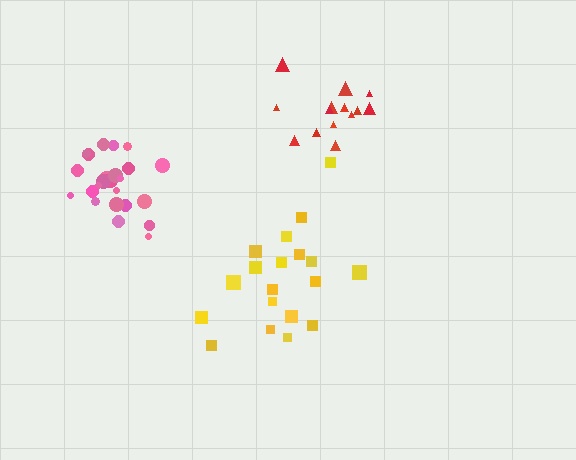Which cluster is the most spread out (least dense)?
Red.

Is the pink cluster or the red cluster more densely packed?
Pink.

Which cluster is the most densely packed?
Pink.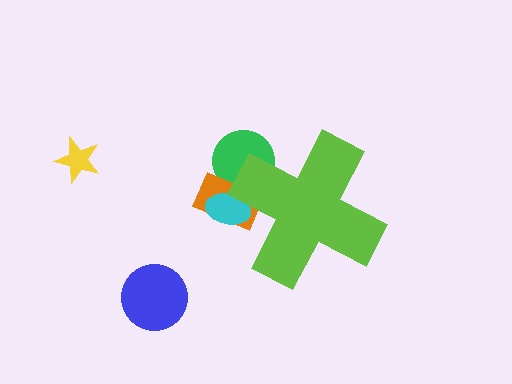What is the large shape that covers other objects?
A lime cross.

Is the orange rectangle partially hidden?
Yes, the orange rectangle is partially hidden behind the lime cross.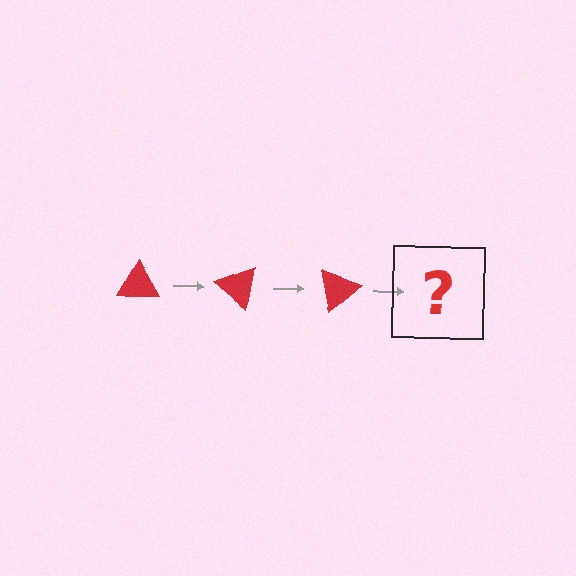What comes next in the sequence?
The next element should be a red triangle rotated 120 degrees.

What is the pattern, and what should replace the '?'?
The pattern is that the triangle rotates 40 degrees each step. The '?' should be a red triangle rotated 120 degrees.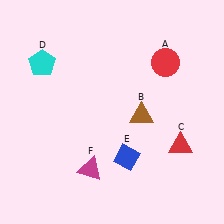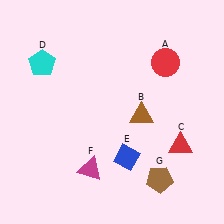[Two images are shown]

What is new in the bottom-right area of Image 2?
A brown pentagon (G) was added in the bottom-right area of Image 2.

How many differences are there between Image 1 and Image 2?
There is 1 difference between the two images.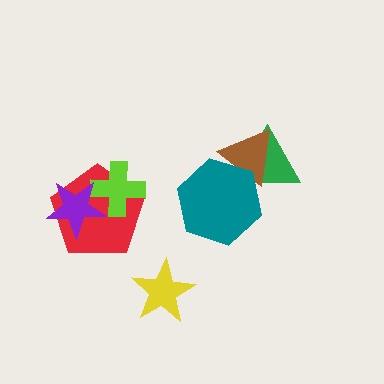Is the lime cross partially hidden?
Yes, it is partially covered by another shape.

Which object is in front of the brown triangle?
The teal hexagon is in front of the brown triangle.